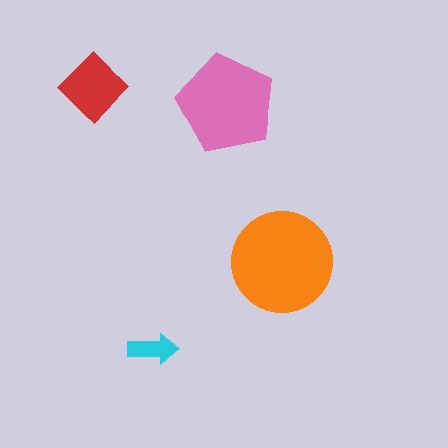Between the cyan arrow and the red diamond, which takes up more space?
The red diamond.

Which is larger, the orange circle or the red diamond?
The orange circle.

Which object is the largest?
The orange circle.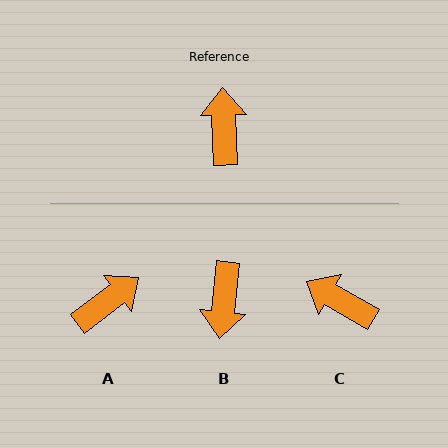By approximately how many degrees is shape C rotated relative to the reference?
Approximately 58 degrees counter-clockwise.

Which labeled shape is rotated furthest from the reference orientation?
B, about 171 degrees away.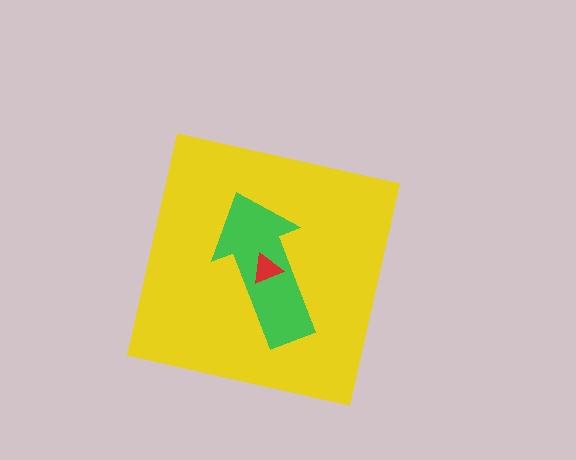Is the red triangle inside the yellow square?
Yes.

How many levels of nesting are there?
3.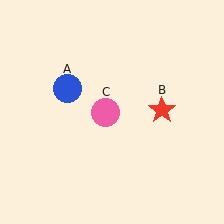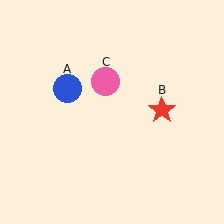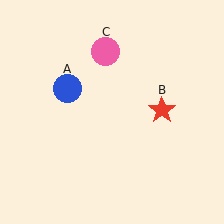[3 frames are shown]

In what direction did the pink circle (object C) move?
The pink circle (object C) moved up.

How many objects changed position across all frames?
1 object changed position: pink circle (object C).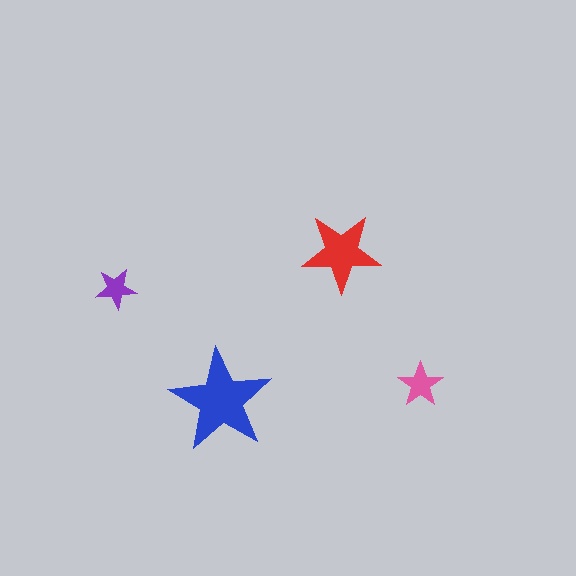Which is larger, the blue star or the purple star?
The blue one.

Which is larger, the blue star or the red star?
The blue one.